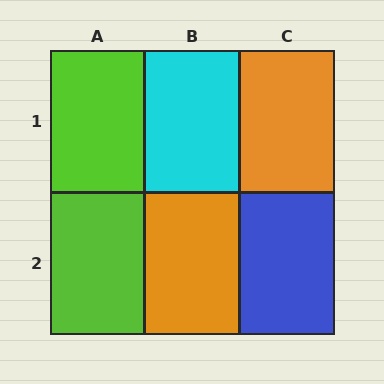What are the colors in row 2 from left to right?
Lime, orange, blue.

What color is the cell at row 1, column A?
Lime.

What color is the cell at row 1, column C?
Orange.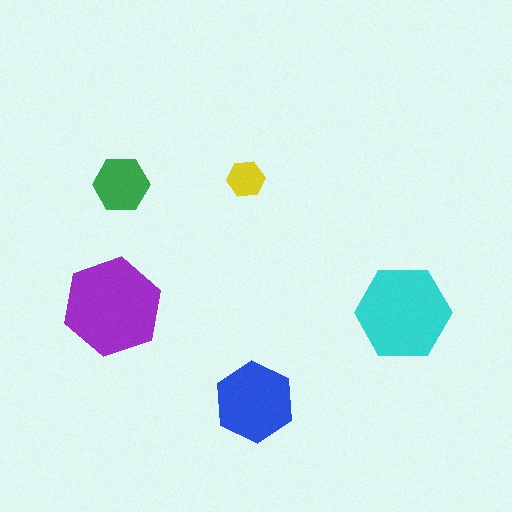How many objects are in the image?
There are 5 objects in the image.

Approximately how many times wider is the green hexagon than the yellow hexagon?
About 1.5 times wider.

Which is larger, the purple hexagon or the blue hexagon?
The purple one.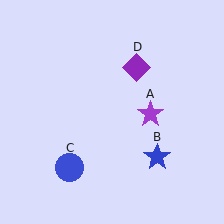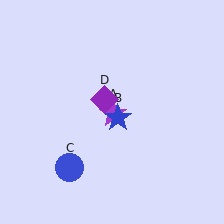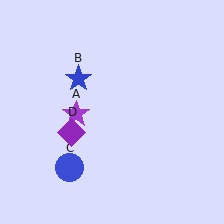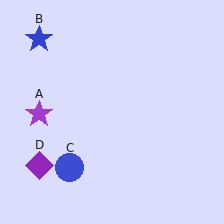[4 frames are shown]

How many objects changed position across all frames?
3 objects changed position: purple star (object A), blue star (object B), purple diamond (object D).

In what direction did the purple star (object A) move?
The purple star (object A) moved left.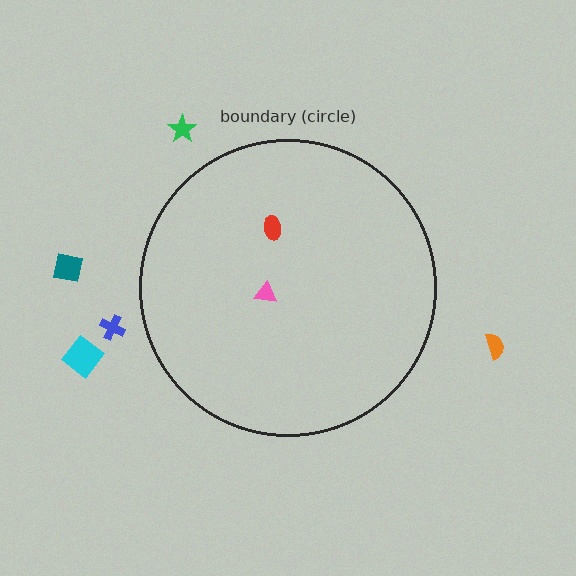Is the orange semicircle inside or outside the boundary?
Outside.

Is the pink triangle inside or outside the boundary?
Inside.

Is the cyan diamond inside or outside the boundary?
Outside.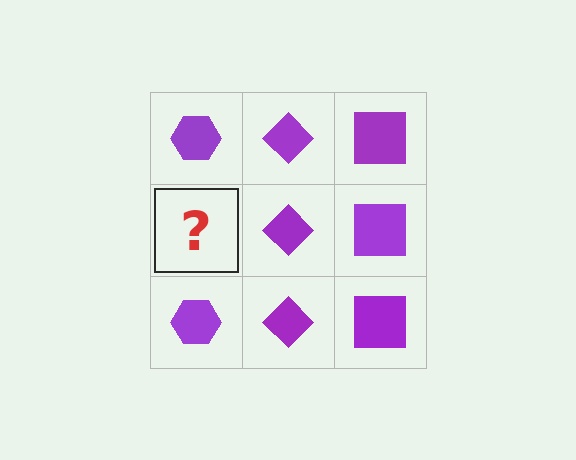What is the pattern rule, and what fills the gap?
The rule is that each column has a consistent shape. The gap should be filled with a purple hexagon.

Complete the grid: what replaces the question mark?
The question mark should be replaced with a purple hexagon.